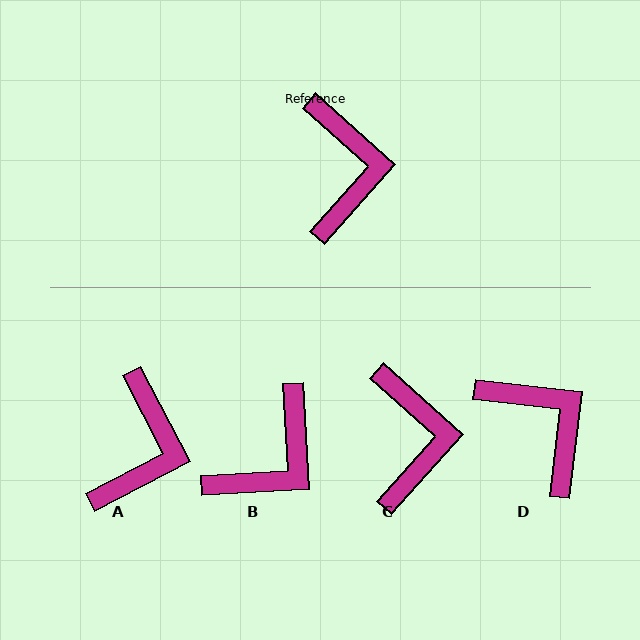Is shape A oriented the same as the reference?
No, it is off by about 21 degrees.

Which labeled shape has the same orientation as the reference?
C.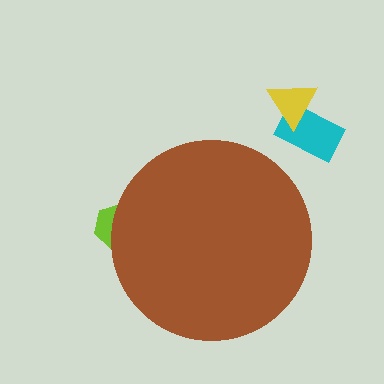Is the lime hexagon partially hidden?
Yes, the lime hexagon is partially hidden behind the brown circle.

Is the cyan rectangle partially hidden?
No, the cyan rectangle is fully visible.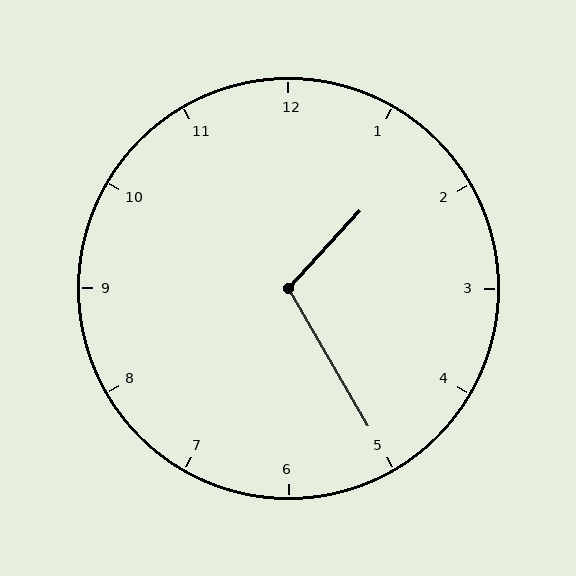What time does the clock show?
1:25.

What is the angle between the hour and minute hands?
Approximately 108 degrees.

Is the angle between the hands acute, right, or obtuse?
It is obtuse.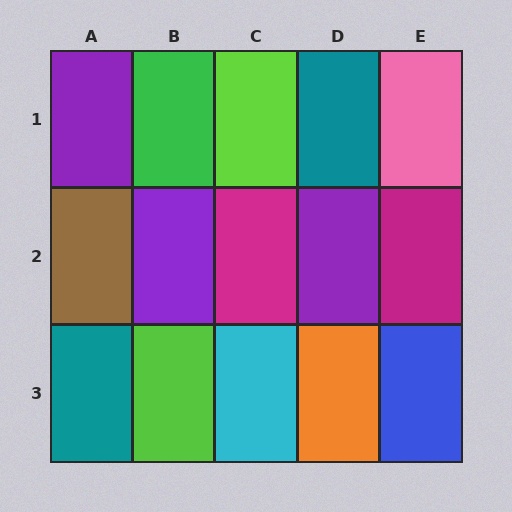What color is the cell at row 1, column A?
Purple.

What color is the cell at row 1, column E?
Pink.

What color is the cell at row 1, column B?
Green.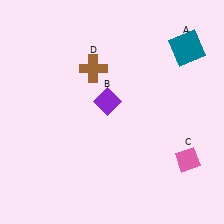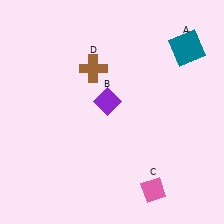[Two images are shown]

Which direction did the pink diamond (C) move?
The pink diamond (C) moved left.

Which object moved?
The pink diamond (C) moved left.